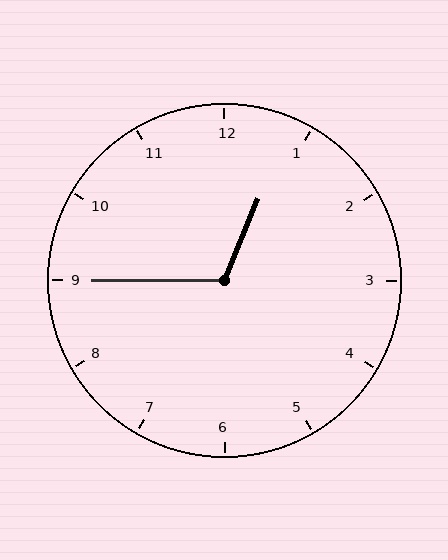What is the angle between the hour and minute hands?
Approximately 112 degrees.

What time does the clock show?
12:45.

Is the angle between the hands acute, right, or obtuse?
It is obtuse.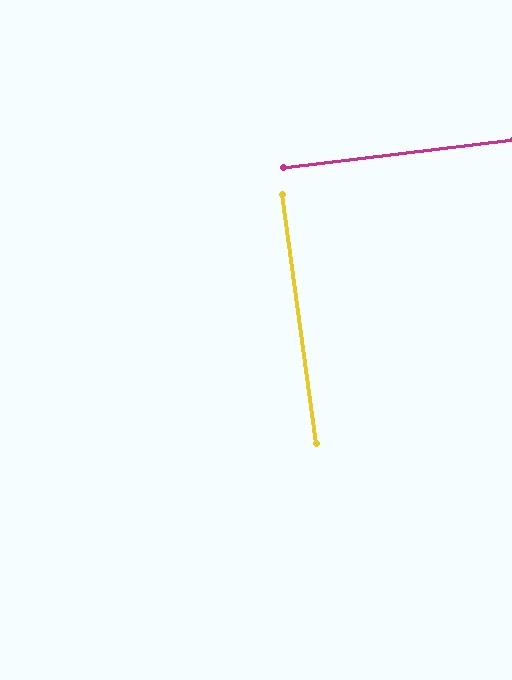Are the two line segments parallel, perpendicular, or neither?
Perpendicular — they meet at approximately 89°.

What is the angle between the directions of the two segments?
Approximately 89 degrees.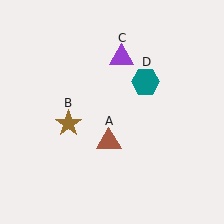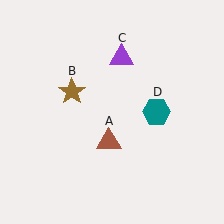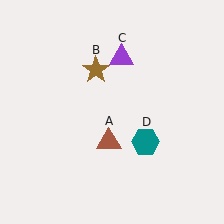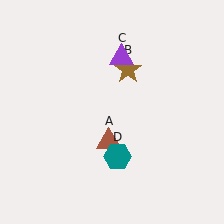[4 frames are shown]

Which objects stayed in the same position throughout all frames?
Brown triangle (object A) and purple triangle (object C) remained stationary.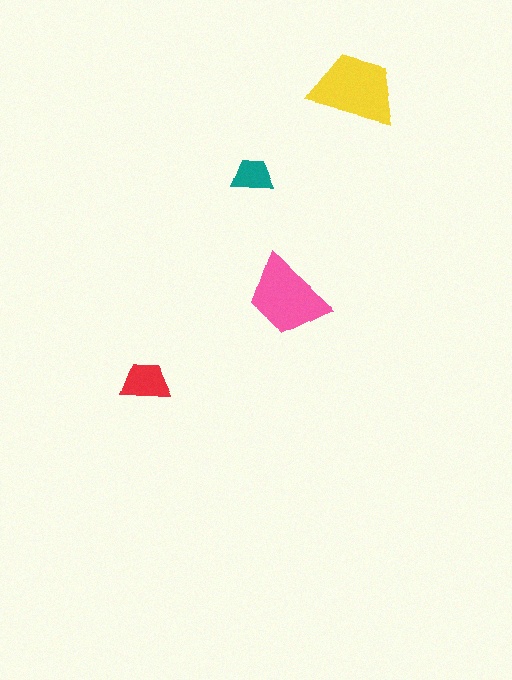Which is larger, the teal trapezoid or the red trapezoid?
The red one.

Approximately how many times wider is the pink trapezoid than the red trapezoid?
About 1.5 times wider.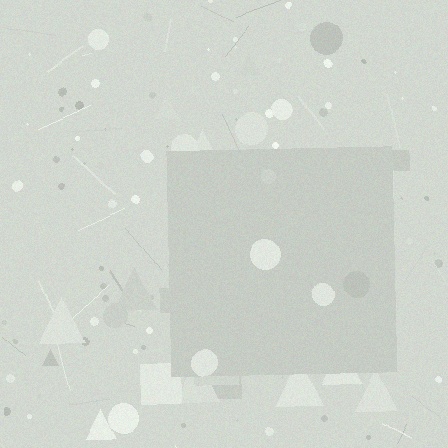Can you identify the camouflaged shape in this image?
The camouflaged shape is a square.